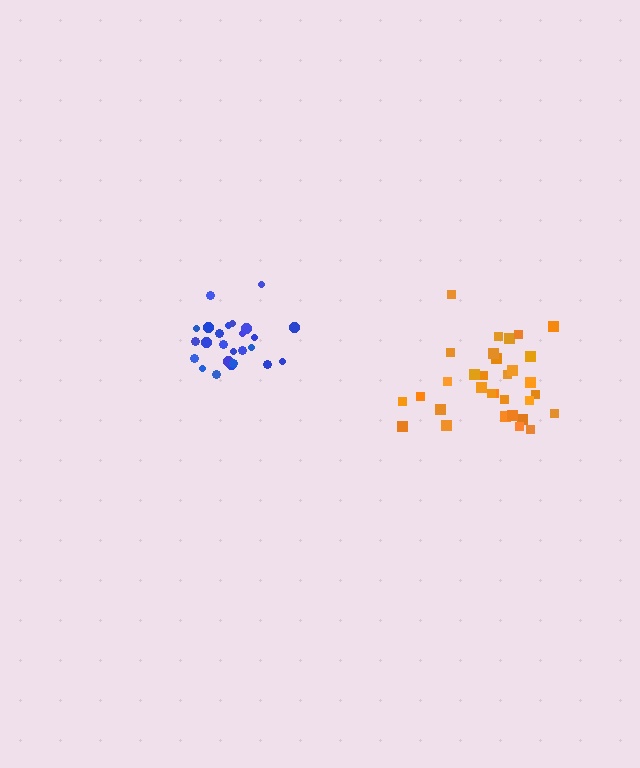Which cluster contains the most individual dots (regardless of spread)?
Orange (32).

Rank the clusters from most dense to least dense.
blue, orange.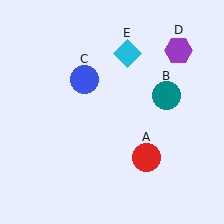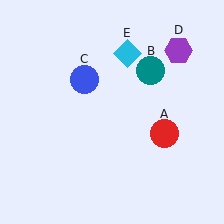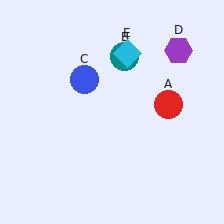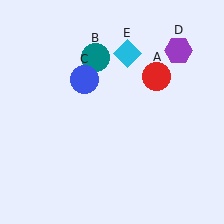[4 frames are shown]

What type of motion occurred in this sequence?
The red circle (object A), teal circle (object B) rotated counterclockwise around the center of the scene.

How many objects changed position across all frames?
2 objects changed position: red circle (object A), teal circle (object B).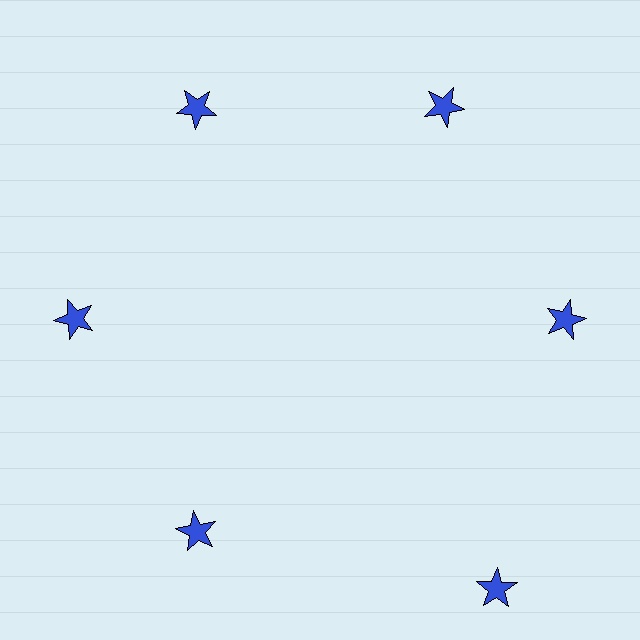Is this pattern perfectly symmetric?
No. The 6 blue stars are arranged in a ring, but one element near the 5 o'clock position is pushed outward from the center, breaking the 6-fold rotational symmetry.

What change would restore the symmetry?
The symmetry would be restored by moving it inward, back onto the ring so that all 6 stars sit at equal angles and equal distance from the center.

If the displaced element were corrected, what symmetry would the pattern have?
It would have 6-fold rotational symmetry — the pattern would map onto itself every 60 degrees.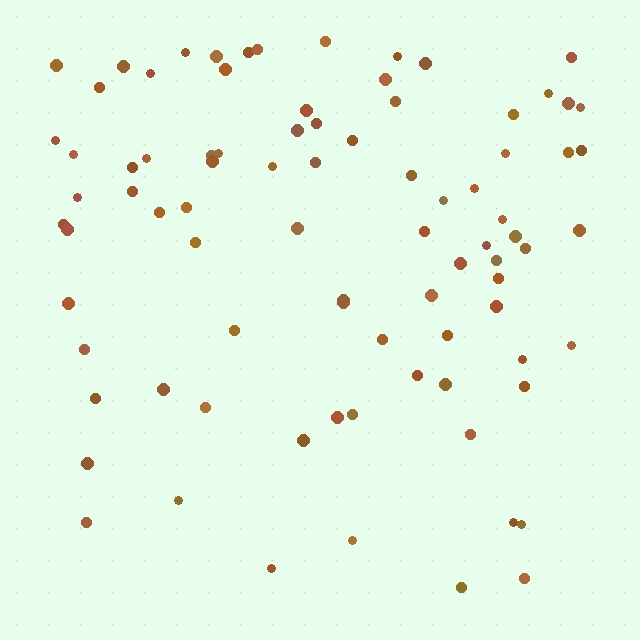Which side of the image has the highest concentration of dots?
The top.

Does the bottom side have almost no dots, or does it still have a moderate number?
Still a moderate number, just noticeably fewer than the top.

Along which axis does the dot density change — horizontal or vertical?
Vertical.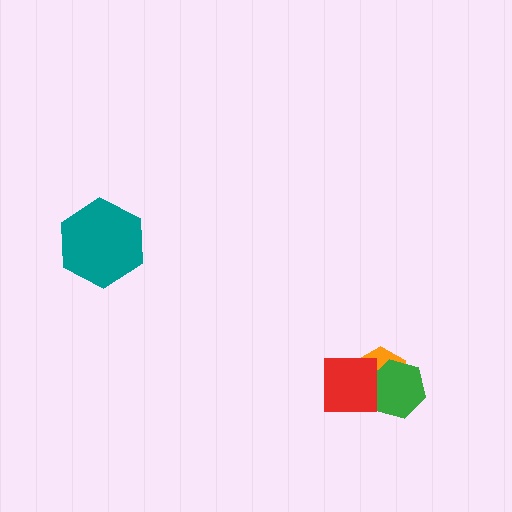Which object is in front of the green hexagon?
The red square is in front of the green hexagon.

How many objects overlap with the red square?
2 objects overlap with the red square.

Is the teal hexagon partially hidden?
No, no other shape covers it.